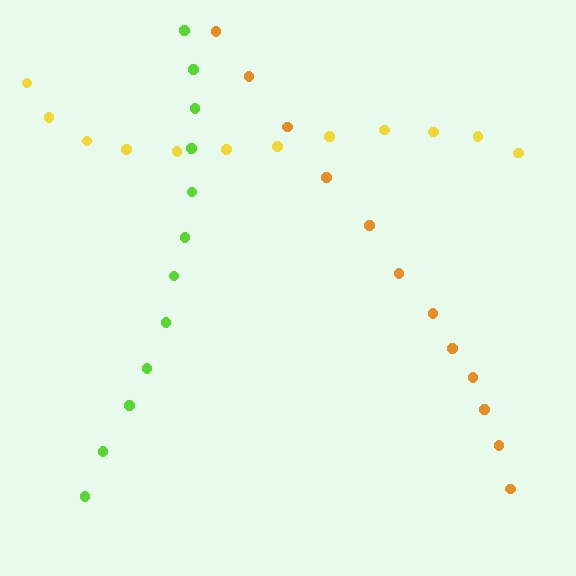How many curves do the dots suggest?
There are 3 distinct paths.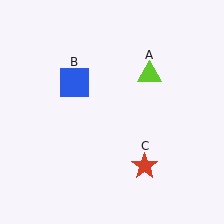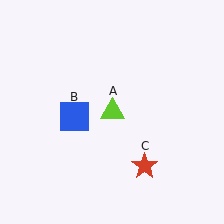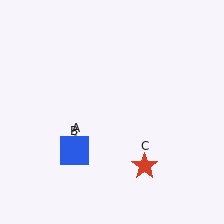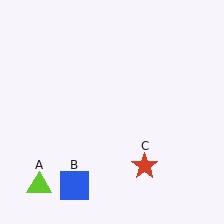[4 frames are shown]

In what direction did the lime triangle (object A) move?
The lime triangle (object A) moved down and to the left.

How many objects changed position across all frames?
2 objects changed position: lime triangle (object A), blue square (object B).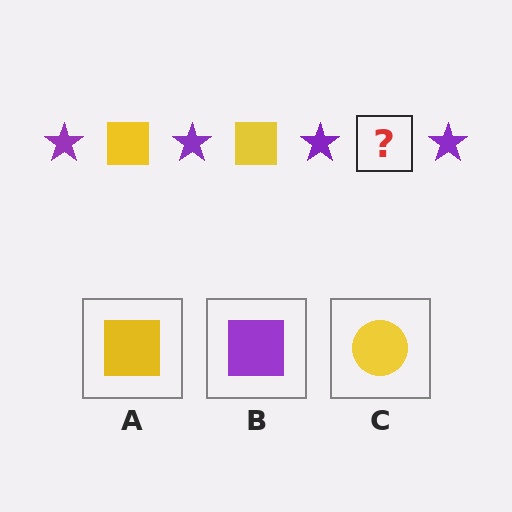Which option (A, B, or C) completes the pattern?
A.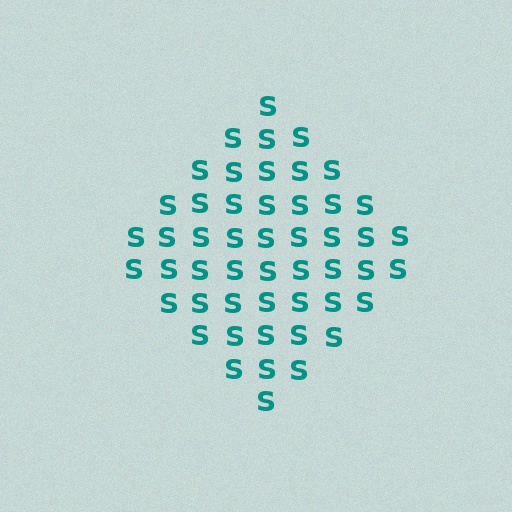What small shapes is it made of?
It is made of small letter S's.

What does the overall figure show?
The overall figure shows a diamond.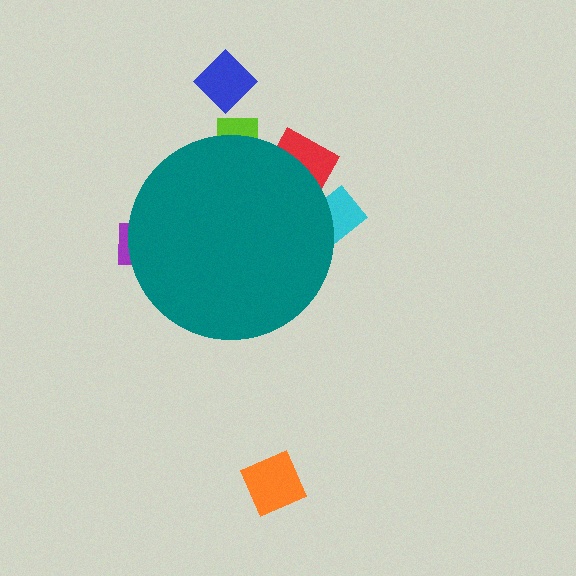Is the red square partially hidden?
Yes, the red square is partially hidden behind the teal circle.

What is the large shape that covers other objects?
A teal circle.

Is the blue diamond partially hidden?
No, the blue diamond is fully visible.